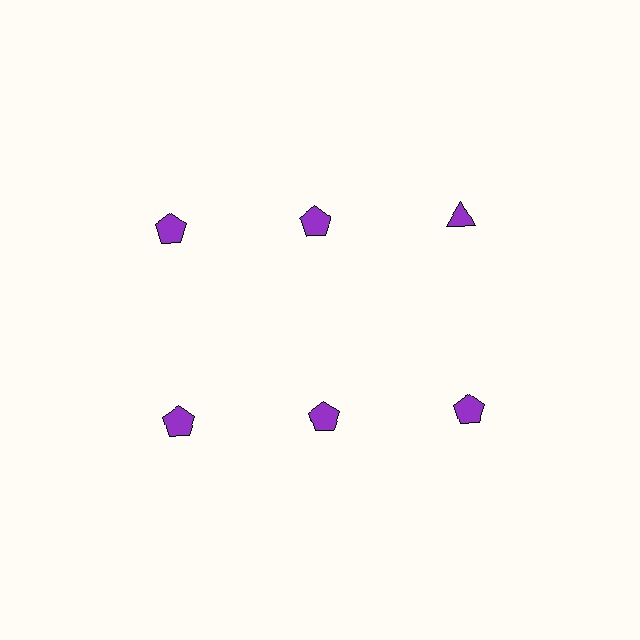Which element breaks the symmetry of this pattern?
The purple triangle in the top row, center column breaks the symmetry. All other shapes are purple pentagons.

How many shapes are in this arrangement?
There are 6 shapes arranged in a grid pattern.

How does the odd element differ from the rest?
It has a different shape: triangle instead of pentagon.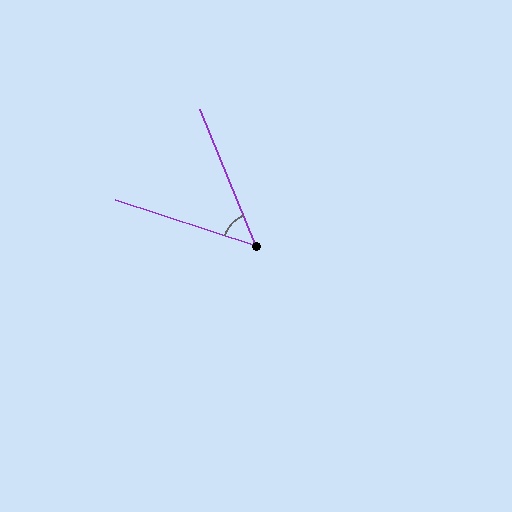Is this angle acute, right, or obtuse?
It is acute.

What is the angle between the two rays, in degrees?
Approximately 50 degrees.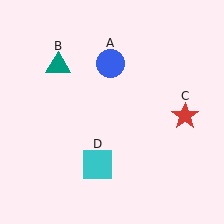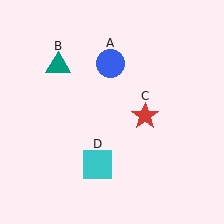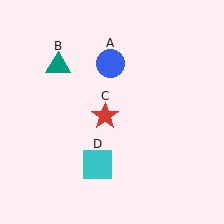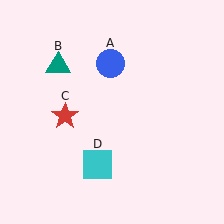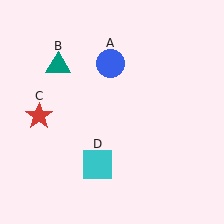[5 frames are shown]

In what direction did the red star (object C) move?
The red star (object C) moved left.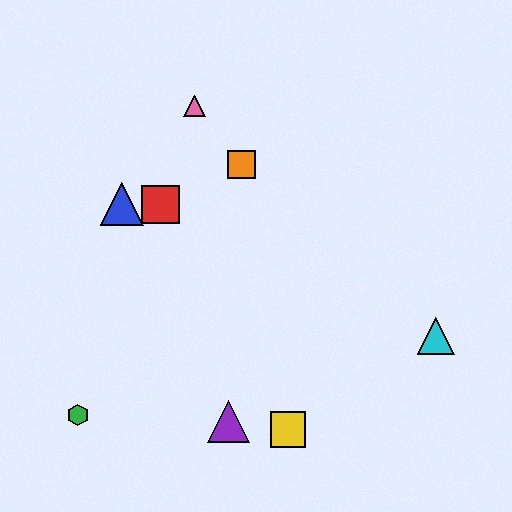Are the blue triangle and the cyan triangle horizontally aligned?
No, the blue triangle is at y≈204 and the cyan triangle is at y≈336.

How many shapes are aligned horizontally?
2 shapes (the red square, the blue triangle) are aligned horizontally.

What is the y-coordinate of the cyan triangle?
The cyan triangle is at y≈336.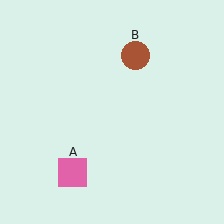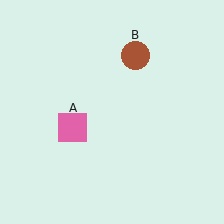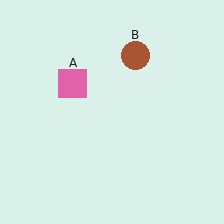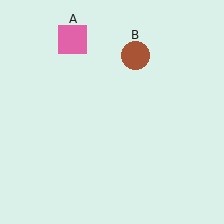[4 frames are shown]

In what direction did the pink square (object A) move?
The pink square (object A) moved up.